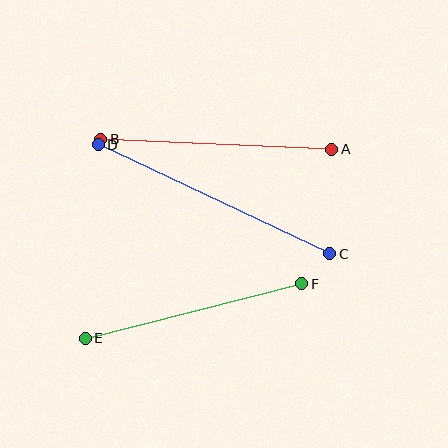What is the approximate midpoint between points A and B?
The midpoint is at approximately (216, 144) pixels.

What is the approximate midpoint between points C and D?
The midpoint is at approximately (214, 199) pixels.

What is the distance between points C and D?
The distance is approximately 256 pixels.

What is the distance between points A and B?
The distance is approximately 231 pixels.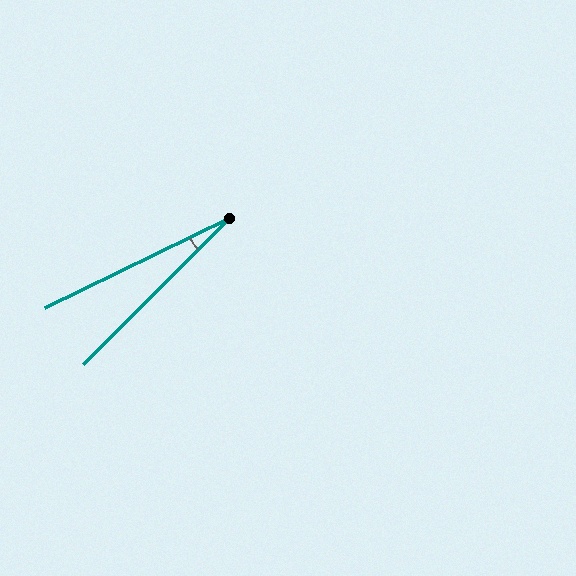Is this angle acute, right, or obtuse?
It is acute.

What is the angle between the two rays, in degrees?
Approximately 19 degrees.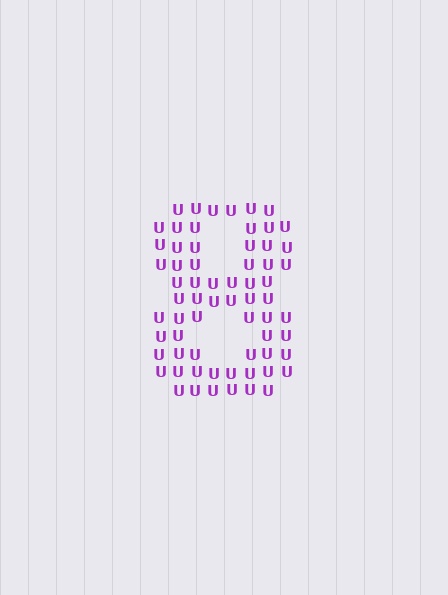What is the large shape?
The large shape is the digit 8.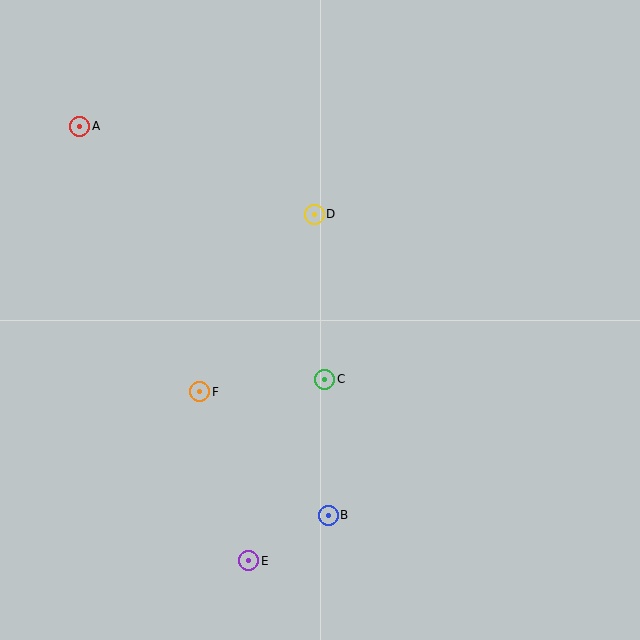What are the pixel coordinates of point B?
Point B is at (328, 515).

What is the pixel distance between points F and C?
The distance between F and C is 126 pixels.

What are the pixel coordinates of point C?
Point C is at (325, 379).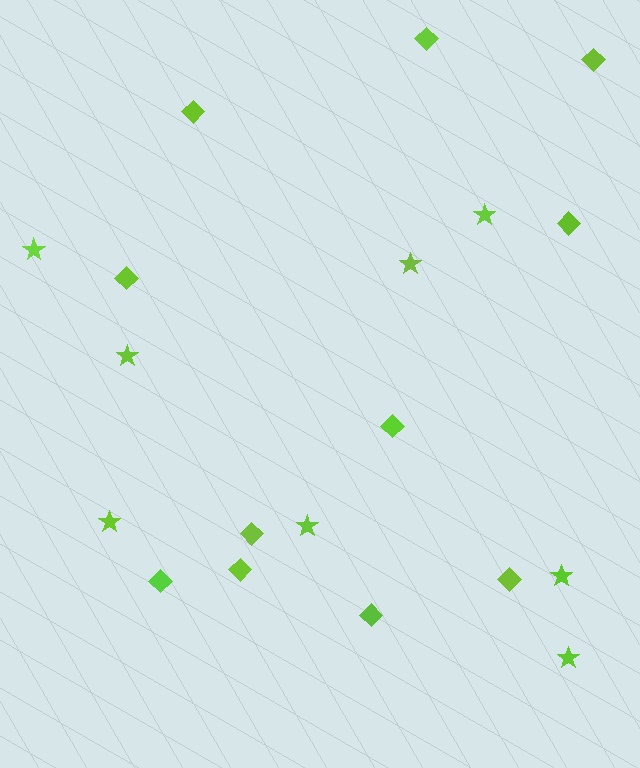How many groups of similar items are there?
There are 2 groups: one group of stars (8) and one group of diamonds (11).